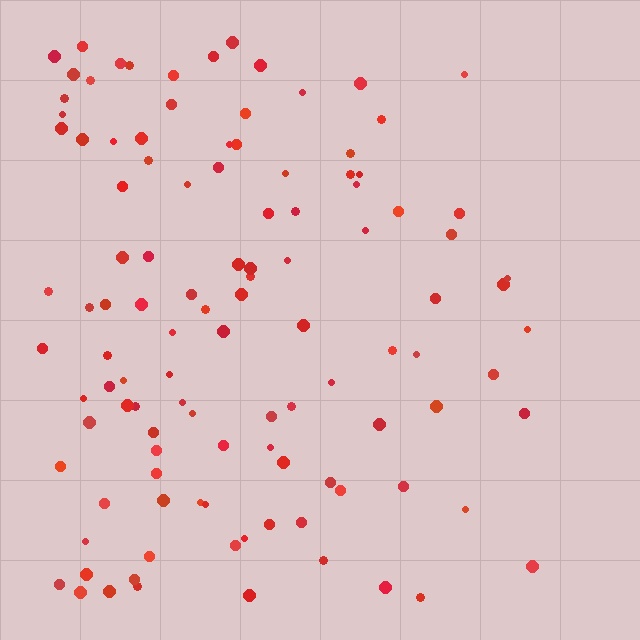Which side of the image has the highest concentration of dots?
The left.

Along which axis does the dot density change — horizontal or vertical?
Horizontal.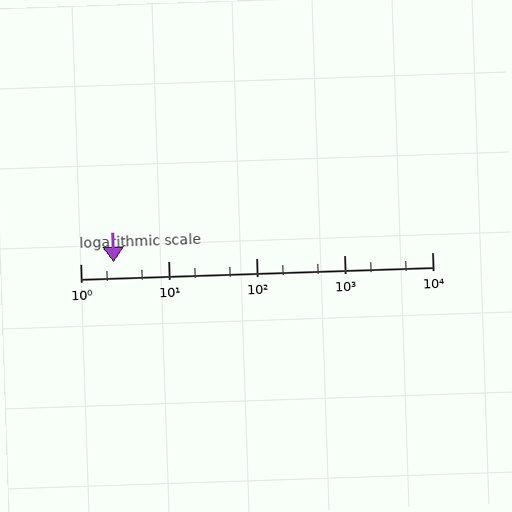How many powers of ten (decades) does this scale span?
The scale spans 4 decades, from 1 to 10000.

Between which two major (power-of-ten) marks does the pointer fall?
The pointer is between 1 and 10.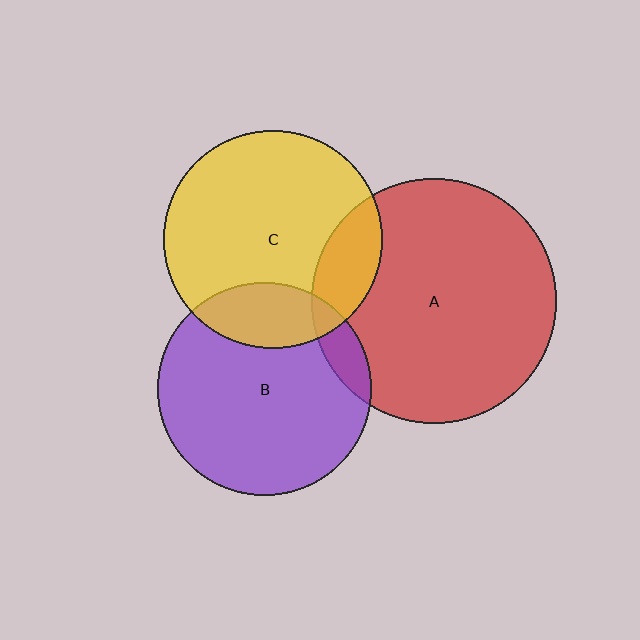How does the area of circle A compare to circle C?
Approximately 1.3 times.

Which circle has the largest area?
Circle A (red).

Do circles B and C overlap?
Yes.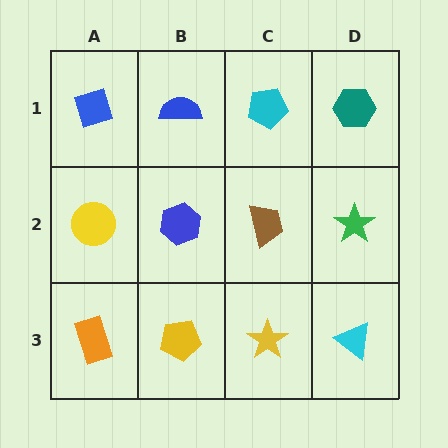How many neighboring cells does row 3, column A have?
2.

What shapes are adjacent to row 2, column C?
A cyan pentagon (row 1, column C), a yellow star (row 3, column C), a blue hexagon (row 2, column B), a green star (row 2, column D).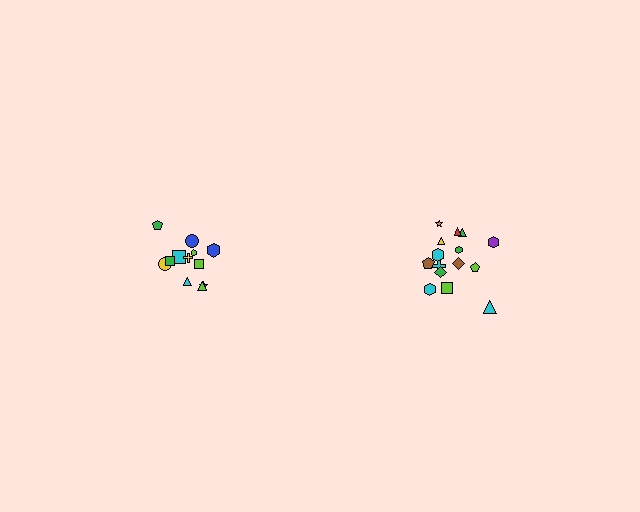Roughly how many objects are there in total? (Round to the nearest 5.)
Roughly 25 objects in total.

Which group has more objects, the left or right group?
The right group.